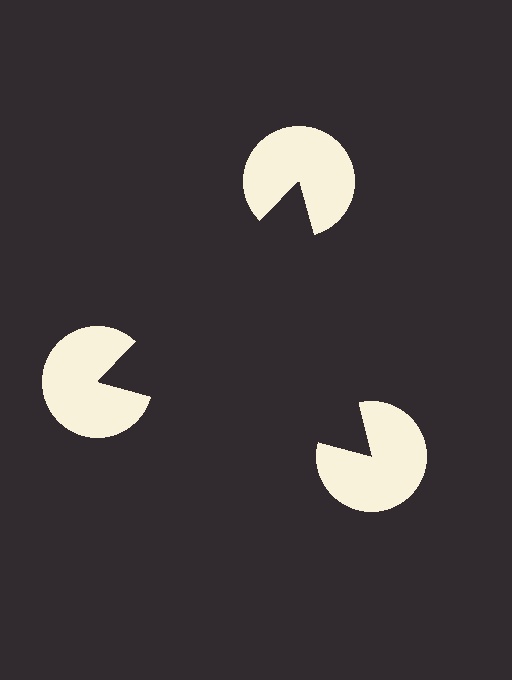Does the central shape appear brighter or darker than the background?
It typically appears slightly darker than the background, even though no actual brightness change is drawn.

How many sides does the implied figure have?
3 sides.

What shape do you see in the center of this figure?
An illusory triangle — its edges are inferred from the aligned wedge cuts in the pac-man discs, not physically drawn.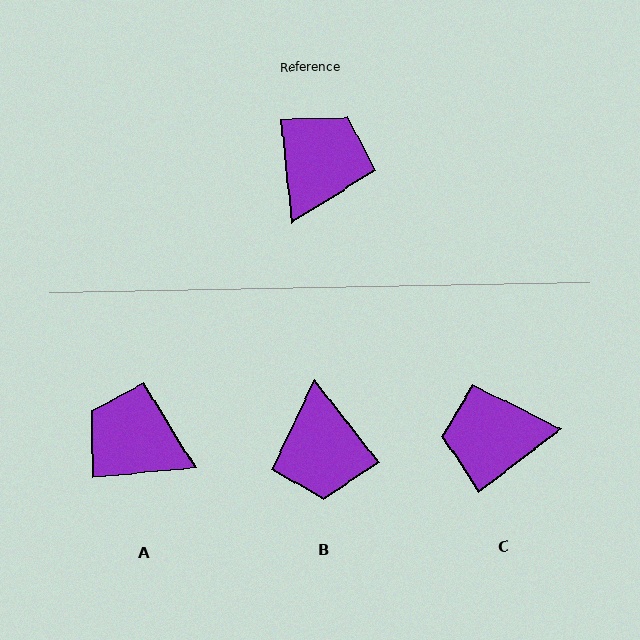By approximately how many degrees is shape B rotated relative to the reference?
Approximately 148 degrees clockwise.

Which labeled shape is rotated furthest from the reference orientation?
B, about 148 degrees away.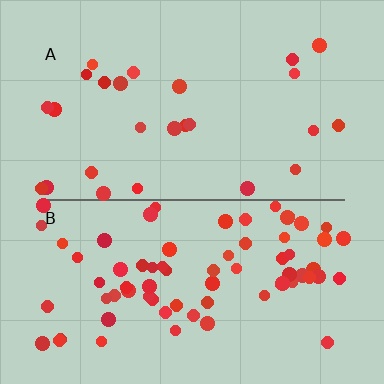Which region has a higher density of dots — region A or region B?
B (the bottom).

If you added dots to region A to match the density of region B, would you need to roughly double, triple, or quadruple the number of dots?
Approximately triple.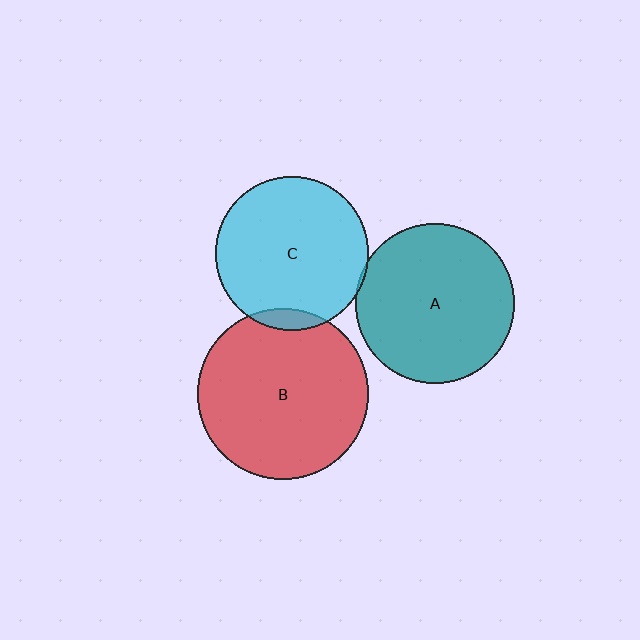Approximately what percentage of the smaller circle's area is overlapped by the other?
Approximately 5%.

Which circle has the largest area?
Circle B (red).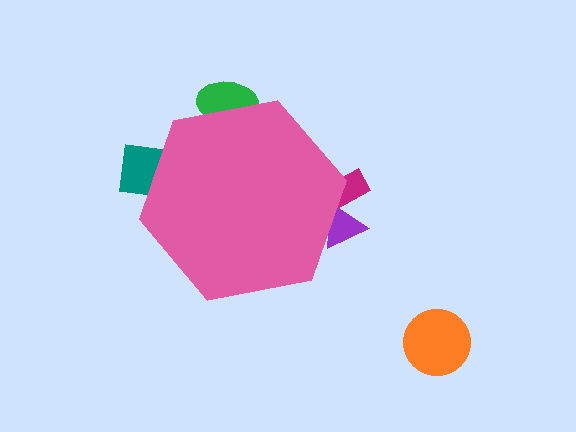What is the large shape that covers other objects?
A pink hexagon.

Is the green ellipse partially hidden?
Yes, the green ellipse is partially hidden behind the pink hexagon.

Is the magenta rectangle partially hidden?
Yes, the magenta rectangle is partially hidden behind the pink hexagon.